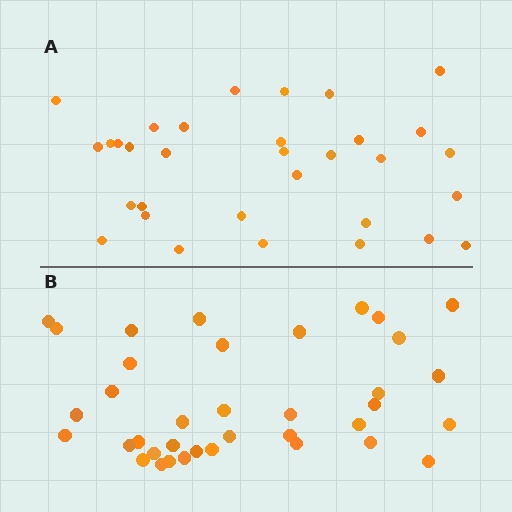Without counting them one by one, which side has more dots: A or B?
Region B (the bottom region) has more dots.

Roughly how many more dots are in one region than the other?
Region B has about 5 more dots than region A.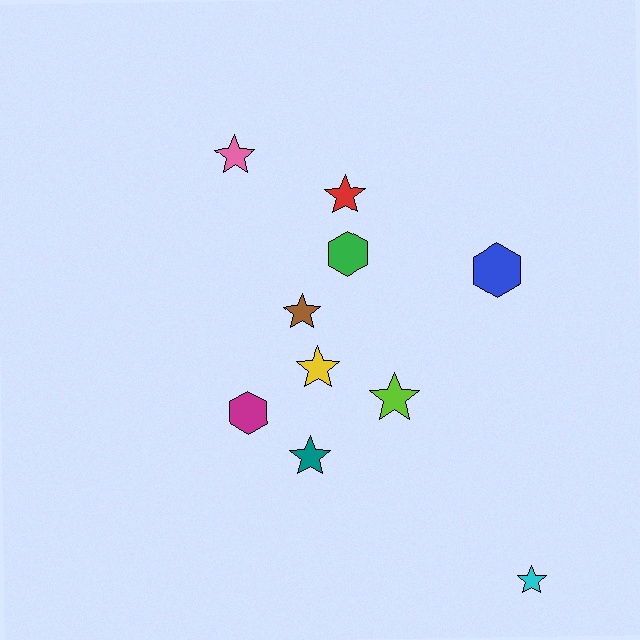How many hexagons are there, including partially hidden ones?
There are 3 hexagons.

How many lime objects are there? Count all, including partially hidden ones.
There is 1 lime object.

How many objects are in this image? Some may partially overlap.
There are 10 objects.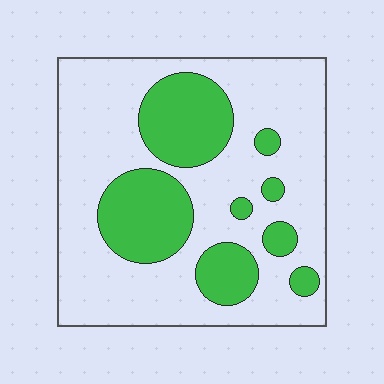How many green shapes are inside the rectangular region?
8.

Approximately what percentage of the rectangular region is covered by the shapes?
Approximately 30%.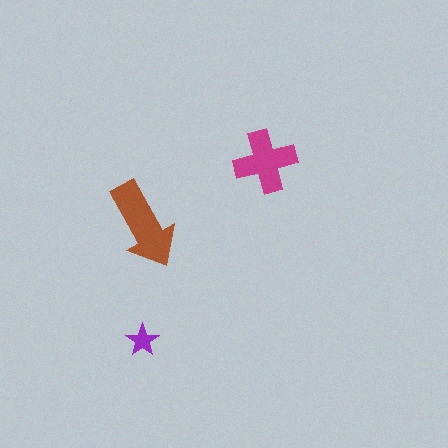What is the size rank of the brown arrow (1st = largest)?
1st.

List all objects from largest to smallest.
The brown arrow, the magenta cross, the purple star.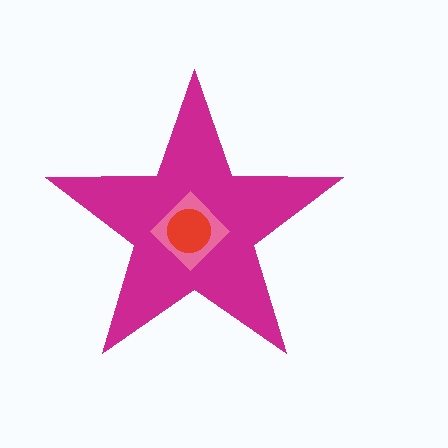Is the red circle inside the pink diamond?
Yes.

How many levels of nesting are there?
3.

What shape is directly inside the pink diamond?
The red circle.